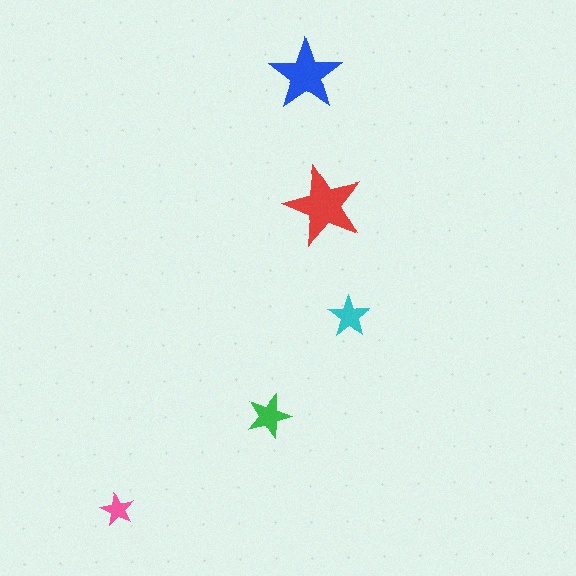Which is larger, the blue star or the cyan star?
The blue one.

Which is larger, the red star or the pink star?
The red one.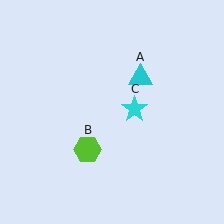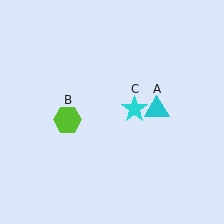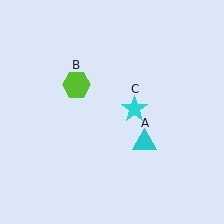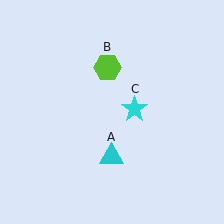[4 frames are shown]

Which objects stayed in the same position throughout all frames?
Cyan star (object C) remained stationary.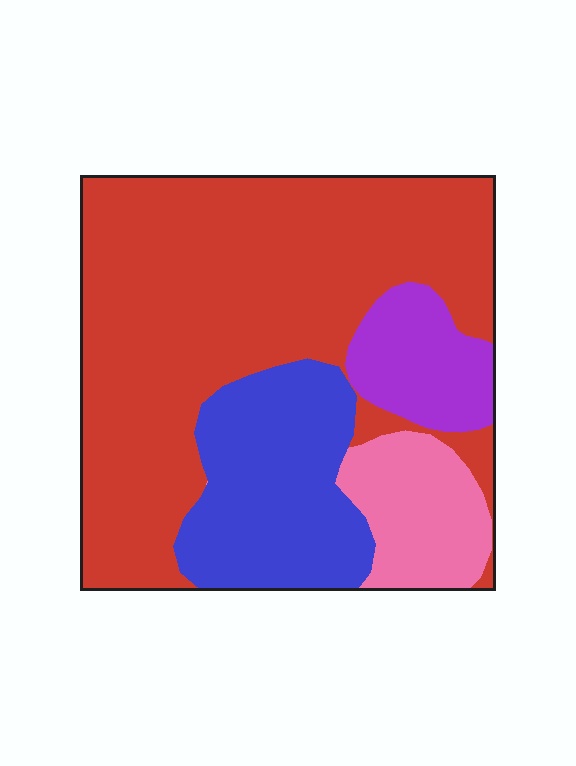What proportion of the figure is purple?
Purple takes up less than a quarter of the figure.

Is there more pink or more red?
Red.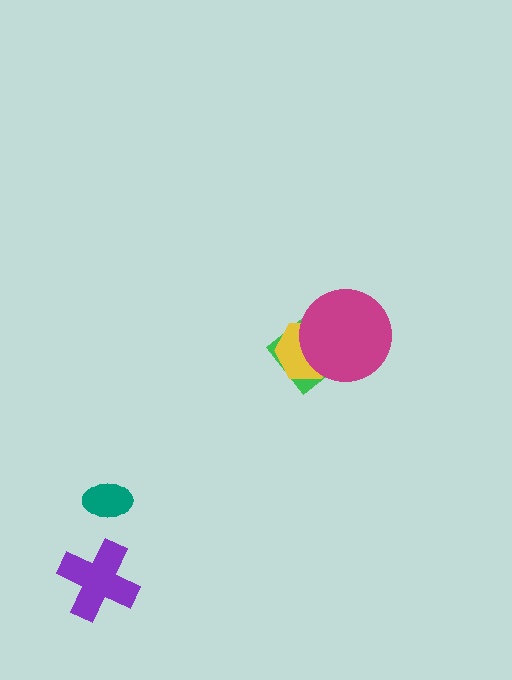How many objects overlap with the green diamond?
2 objects overlap with the green diamond.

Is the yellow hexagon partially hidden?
Yes, it is partially covered by another shape.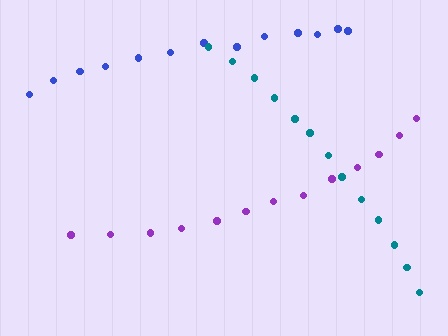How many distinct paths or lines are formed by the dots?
There are 3 distinct paths.